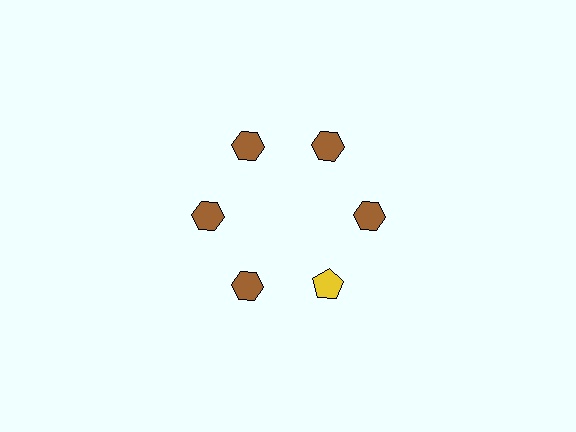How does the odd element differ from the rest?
It differs in both color (yellow instead of brown) and shape (pentagon instead of hexagon).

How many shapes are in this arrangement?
There are 6 shapes arranged in a ring pattern.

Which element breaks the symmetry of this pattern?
The yellow pentagon at roughly the 5 o'clock position breaks the symmetry. All other shapes are brown hexagons.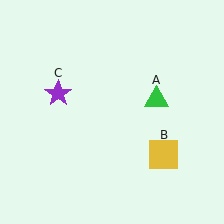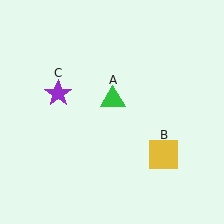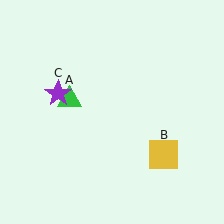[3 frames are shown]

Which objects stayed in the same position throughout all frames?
Yellow square (object B) and purple star (object C) remained stationary.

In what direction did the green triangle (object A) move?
The green triangle (object A) moved left.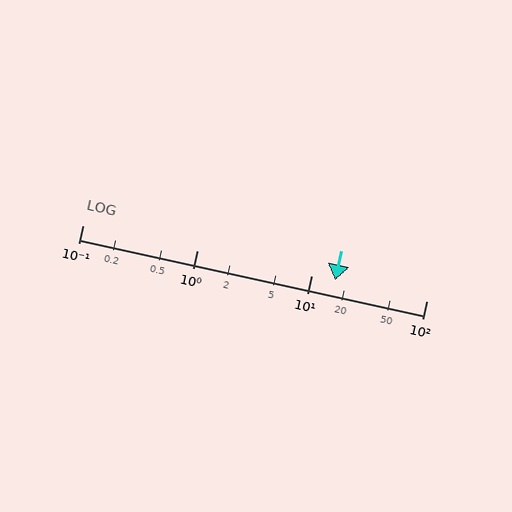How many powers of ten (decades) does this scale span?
The scale spans 3 decades, from 0.1 to 100.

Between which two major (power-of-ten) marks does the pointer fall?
The pointer is between 10 and 100.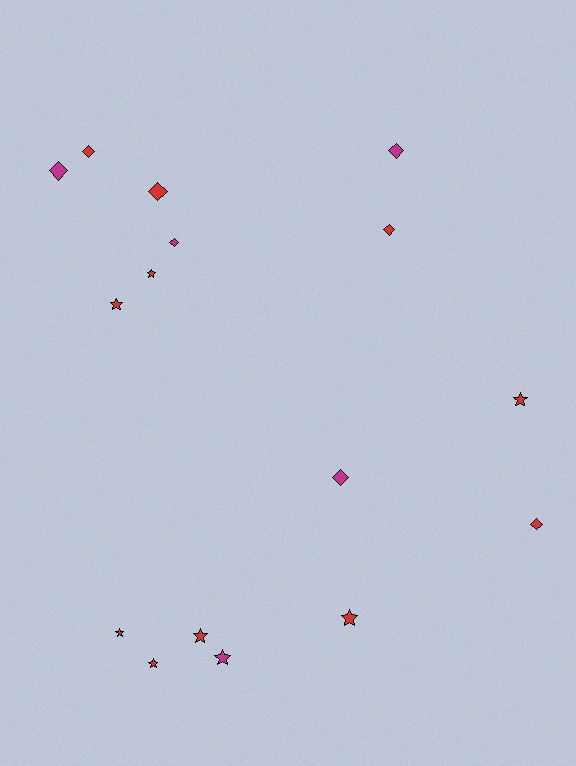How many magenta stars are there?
There is 1 magenta star.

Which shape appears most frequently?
Diamond, with 8 objects.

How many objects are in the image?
There are 16 objects.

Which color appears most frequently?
Red, with 11 objects.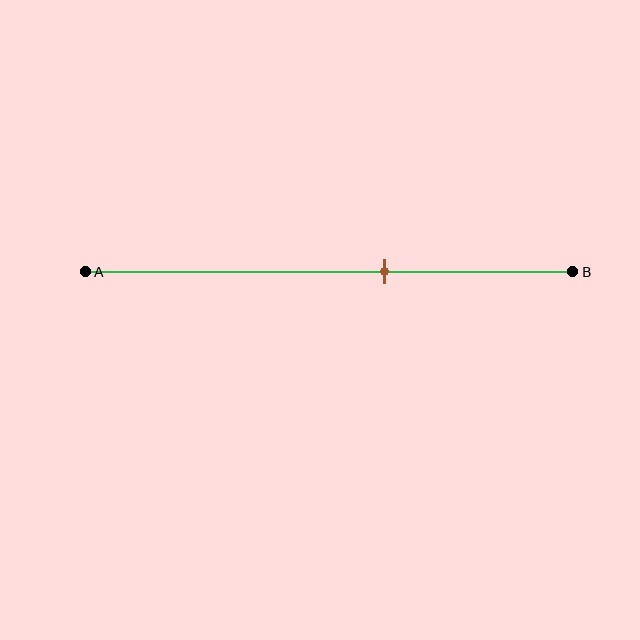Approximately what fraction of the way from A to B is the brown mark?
The brown mark is approximately 60% of the way from A to B.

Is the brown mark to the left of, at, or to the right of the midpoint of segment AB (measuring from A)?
The brown mark is to the right of the midpoint of segment AB.